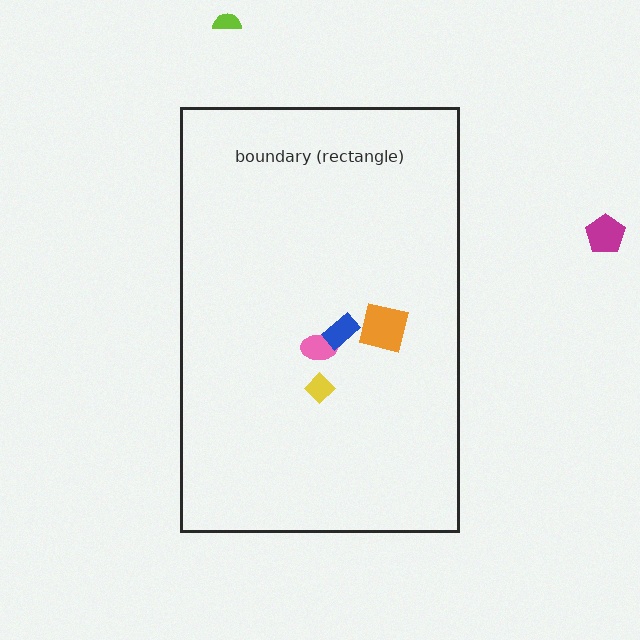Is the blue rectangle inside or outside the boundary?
Inside.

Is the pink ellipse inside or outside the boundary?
Inside.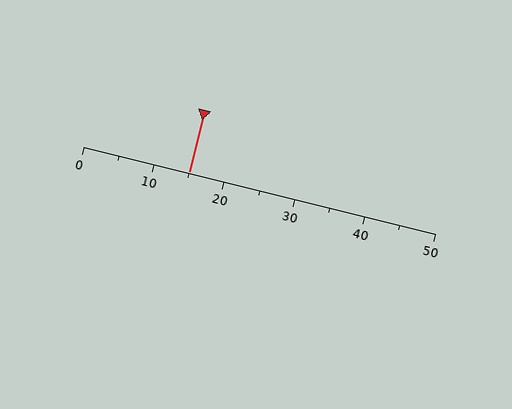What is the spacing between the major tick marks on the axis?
The major ticks are spaced 10 apart.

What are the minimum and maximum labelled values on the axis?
The axis runs from 0 to 50.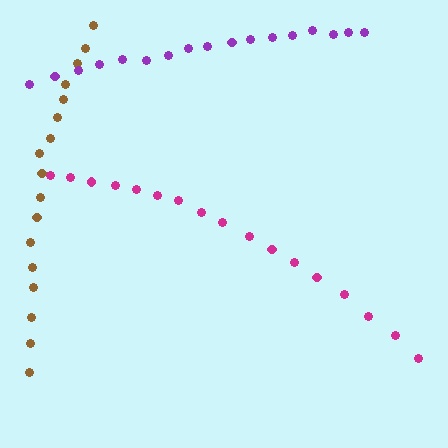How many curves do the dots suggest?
There are 3 distinct paths.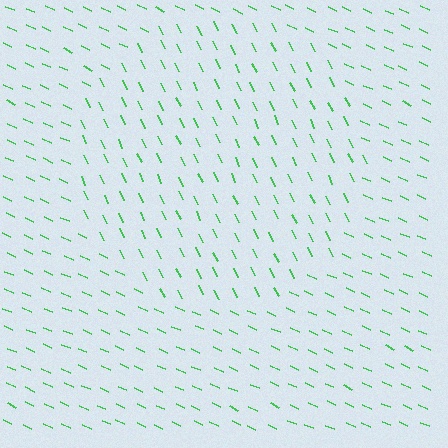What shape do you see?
I see a circle.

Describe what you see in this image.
The image is filled with small green line segments. A circle region in the image has lines oriented differently from the surrounding lines, creating a visible texture boundary.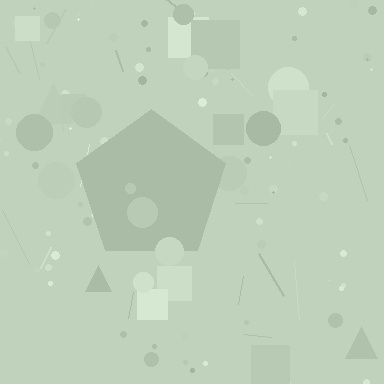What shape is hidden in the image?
A pentagon is hidden in the image.